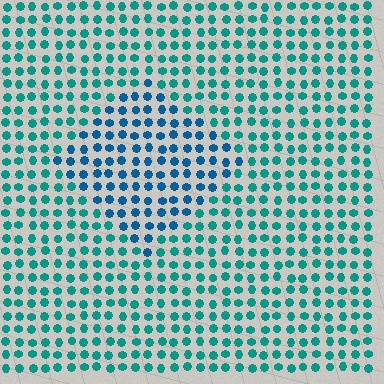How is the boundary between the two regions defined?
The boundary is defined purely by a slight shift in hue (about 31 degrees). Spacing, size, and orientation are identical on both sides.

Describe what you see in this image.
The image is filled with small teal elements in a uniform arrangement. A diamond-shaped region is visible where the elements are tinted to a slightly different hue, forming a subtle color boundary.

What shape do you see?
I see a diamond.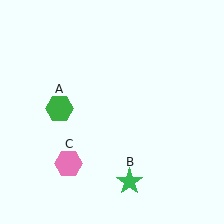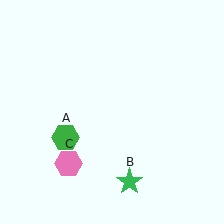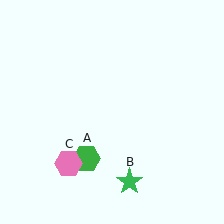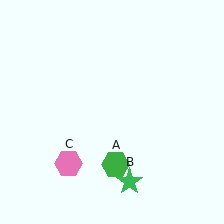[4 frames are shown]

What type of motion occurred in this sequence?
The green hexagon (object A) rotated counterclockwise around the center of the scene.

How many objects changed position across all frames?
1 object changed position: green hexagon (object A).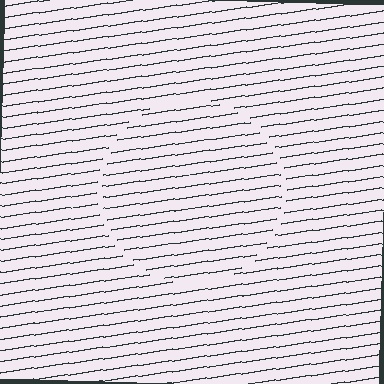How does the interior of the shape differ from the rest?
The interior of the shape contains the same grating, shifted by half a period — the contour is defined by the phase discontinuity where line-ends from the inner and outer gratings abut.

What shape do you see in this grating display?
An illusory circle. The interior of the shape contains the same grating, shifted by half a period — the contour is defined by the phase discontinuity where line-ends from the inner and outer gratings abut.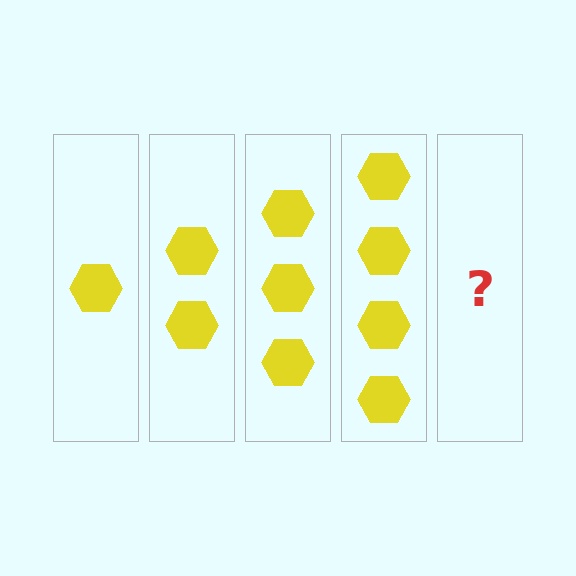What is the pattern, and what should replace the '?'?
The pattern is that each step adds one more hexagon. The '?' should be 5 hexagons.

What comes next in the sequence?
The next element should be 5 hexagons.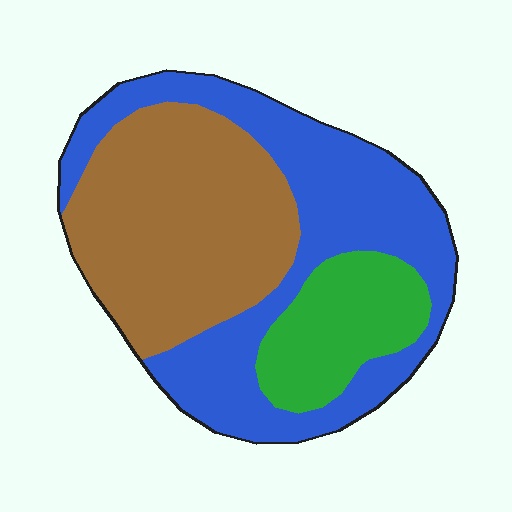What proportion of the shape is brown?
Brown covers around 40% of the shape.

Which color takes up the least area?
Green, at roughly 15%.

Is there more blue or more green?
Blue.